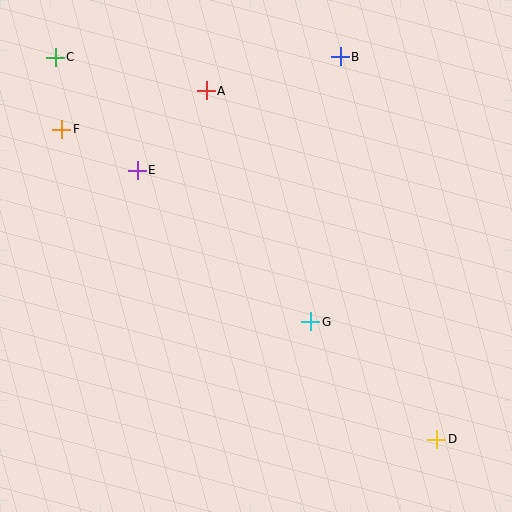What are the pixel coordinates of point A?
Point A is at (206, 91).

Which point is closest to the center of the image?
Point G at (311, 322) is closest to the center.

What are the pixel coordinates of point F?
Point F is at (62, 129).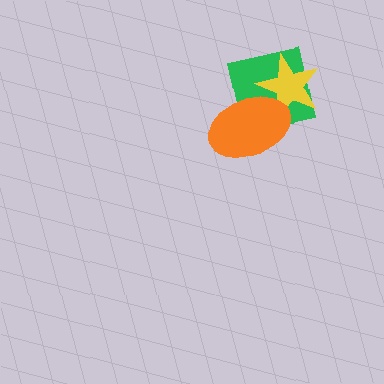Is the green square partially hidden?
Yes, it is partially covered by another shape.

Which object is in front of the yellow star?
The orange ellipse is in front of the yellow star.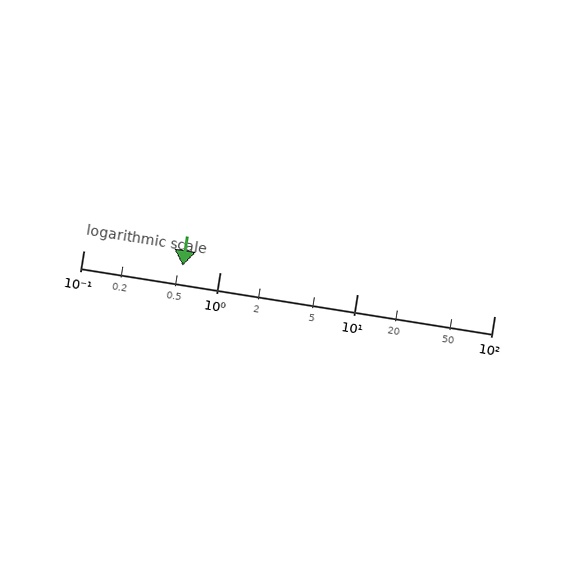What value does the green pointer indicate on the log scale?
The pointer indicates approximately 0.53.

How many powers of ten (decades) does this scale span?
The scale spans 3 decades, from 0.1 to 100.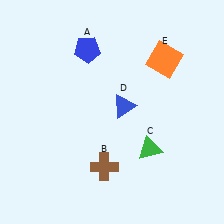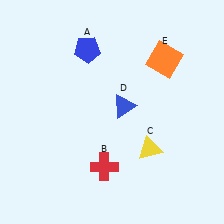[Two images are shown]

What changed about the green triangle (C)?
In Image 1, C is green. In Image 2, it changed to yellow.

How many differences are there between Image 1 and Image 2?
There are 2 differences between the two images.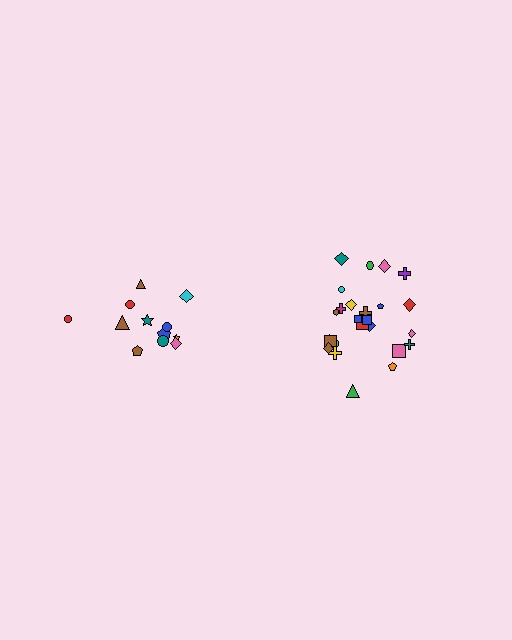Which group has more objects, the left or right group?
The right group.